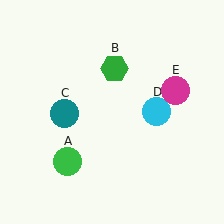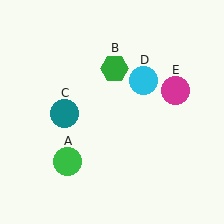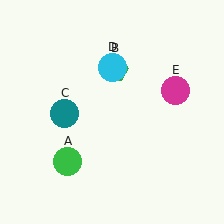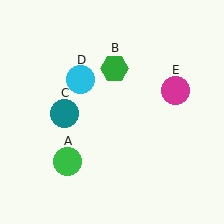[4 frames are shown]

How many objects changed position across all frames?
1 object changed position: cyan circle (object D).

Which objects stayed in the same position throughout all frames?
Green circle (object A) and green hexagon (object B) and teal circle (object C) and magenta circle (object E) remained stationary.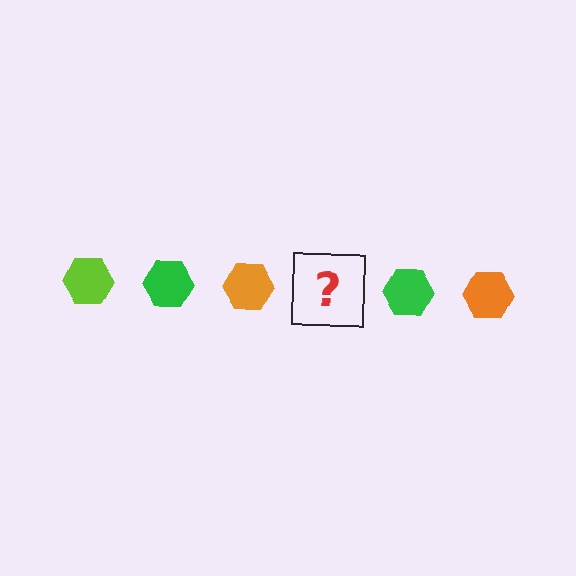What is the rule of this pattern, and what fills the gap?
The rule is that the pattern cycles through lime, green, orange hexagons. The gap should be filled with a lime hexagon.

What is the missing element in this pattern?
The missing element is a lime hexagon.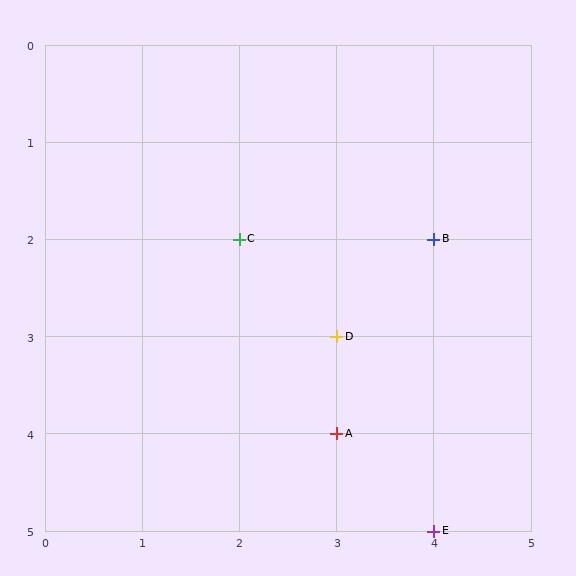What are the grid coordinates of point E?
Point E is at grid coordinates (4, 5).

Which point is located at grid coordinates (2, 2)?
Point C is at (2, 2).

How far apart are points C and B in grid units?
Points C and B are 2 columns apart.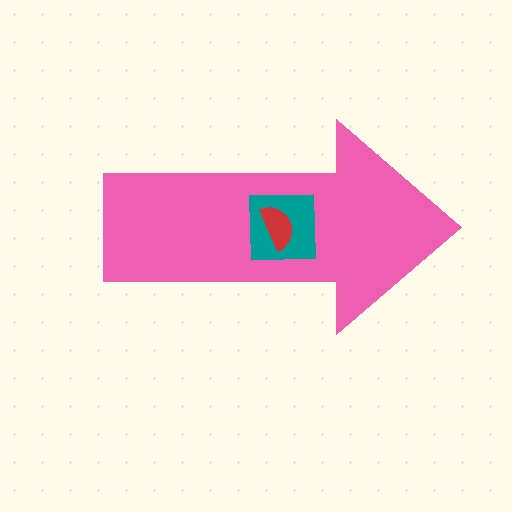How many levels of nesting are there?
3.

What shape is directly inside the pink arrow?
The teal square.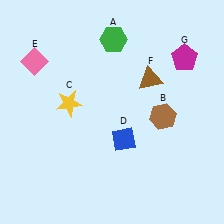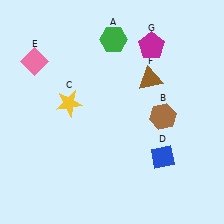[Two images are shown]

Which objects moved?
The objects that moved are: the blue diamond (D), the magenta pentagon (G).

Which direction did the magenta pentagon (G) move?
The magenta pentagon (G) moved left.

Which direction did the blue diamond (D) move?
The blue diamond (D) moved right.